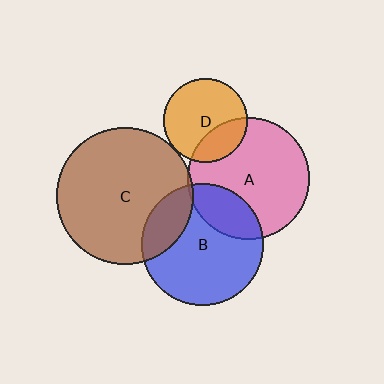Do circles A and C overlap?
Yes.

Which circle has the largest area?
Circle C (brown).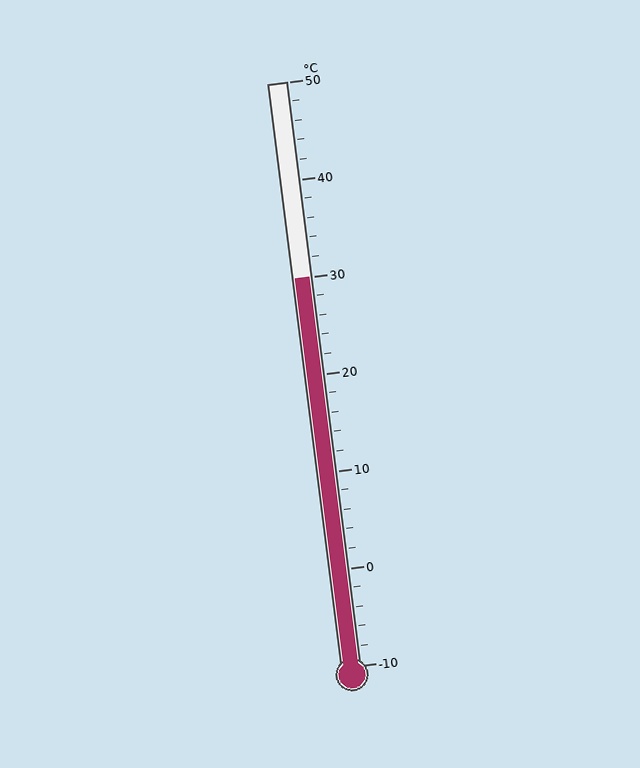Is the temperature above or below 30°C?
The temperature is at 30°C.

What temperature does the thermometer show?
The thermometer shows approximately 30°C.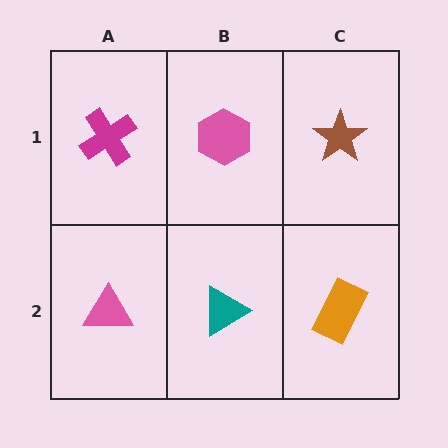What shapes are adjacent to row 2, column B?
A pink hexagon (row 1, column B), a pink triangle (row 2, column A), an orange rectangle (row 2, column C).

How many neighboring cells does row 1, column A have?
2.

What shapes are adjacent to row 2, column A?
A magenta cross (row 1, column A), a teal triangle (row 2, column B).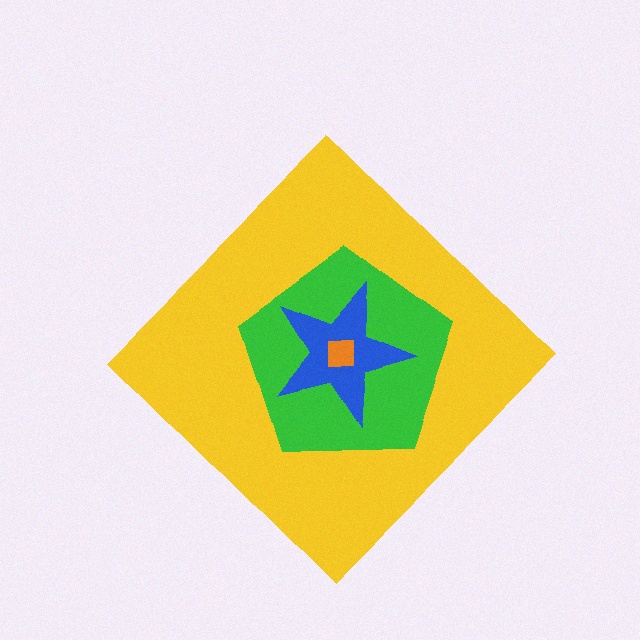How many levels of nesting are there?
4.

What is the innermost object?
The orange square.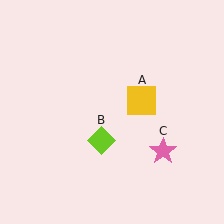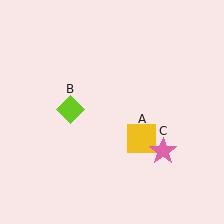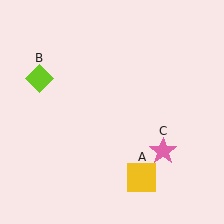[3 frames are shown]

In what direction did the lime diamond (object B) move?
The lime diamond (object B) moved up and to the left.